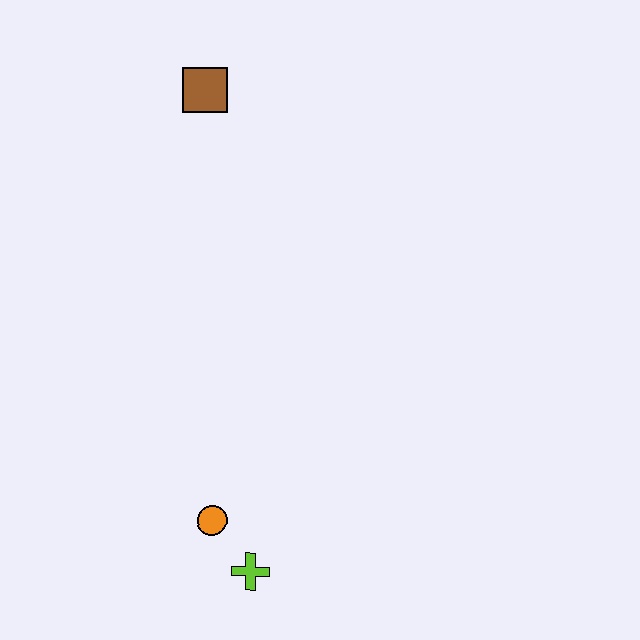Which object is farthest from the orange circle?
The brown square is farthest from the orange circle.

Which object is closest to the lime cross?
The orange circle is closest to the lime cross.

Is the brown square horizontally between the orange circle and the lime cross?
No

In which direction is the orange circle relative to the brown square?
The orange circle is below the brown square.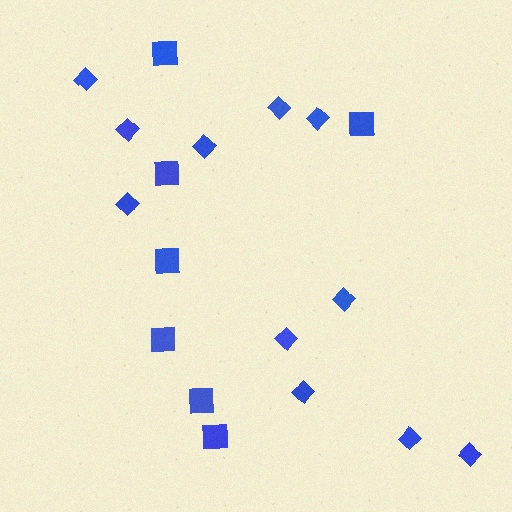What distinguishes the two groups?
There are 2 groups: one group of squares (7) and one group of diamonds (11).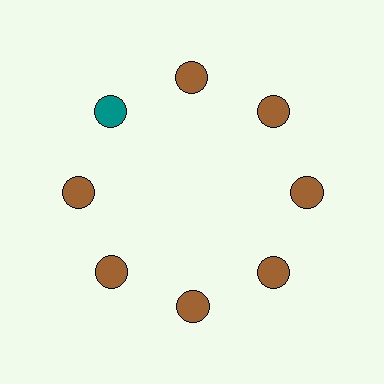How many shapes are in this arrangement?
There are 8 shapes arranged in a ring pattern.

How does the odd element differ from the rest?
It has a different color: teal instead of brown.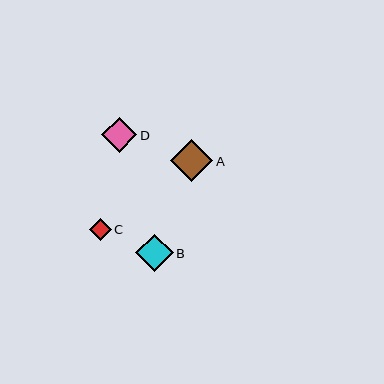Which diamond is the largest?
Diamond A is the largest with a size of approximately 42 pixels.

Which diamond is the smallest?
Diamond C is the smallest with a size of approximately 22 pixels.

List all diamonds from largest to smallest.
From largest to smallest: A, B, D, C.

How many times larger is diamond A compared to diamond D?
Diamond A is approximately 1.2 times the size of diamond D.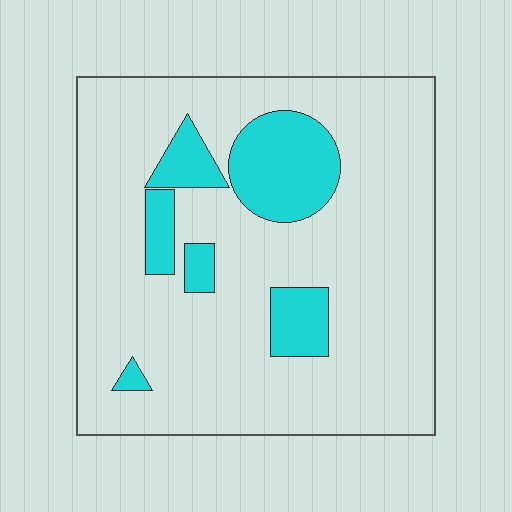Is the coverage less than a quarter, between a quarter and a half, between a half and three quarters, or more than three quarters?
Less than a quarter.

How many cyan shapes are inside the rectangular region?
6.